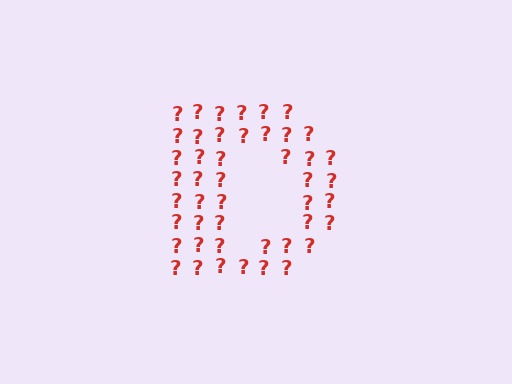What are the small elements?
The small elements are question marks.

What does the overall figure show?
The overall figure shows the letter D.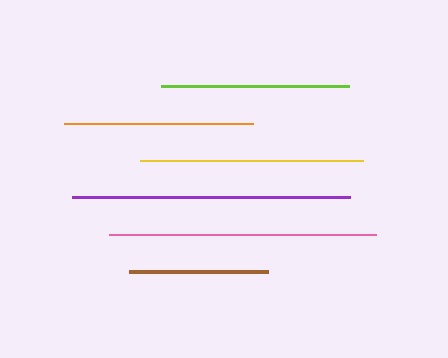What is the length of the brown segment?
The brown segment is approximately 139 pixels long.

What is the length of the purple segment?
The purple segment is approximately 278 pixels long.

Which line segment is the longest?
The purple line is the longest at approximately 278 pixels.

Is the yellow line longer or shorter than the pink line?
The pink line is longer than the yellow line.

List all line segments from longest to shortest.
From longest to shortest: purple, pink, yellow, orange, lime, brown.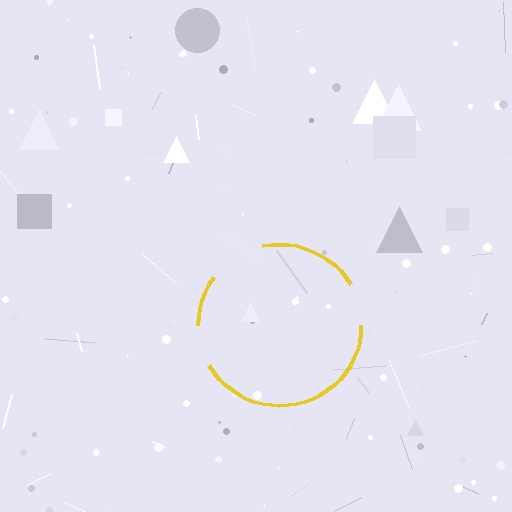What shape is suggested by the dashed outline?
The dashed outline suggests a circle.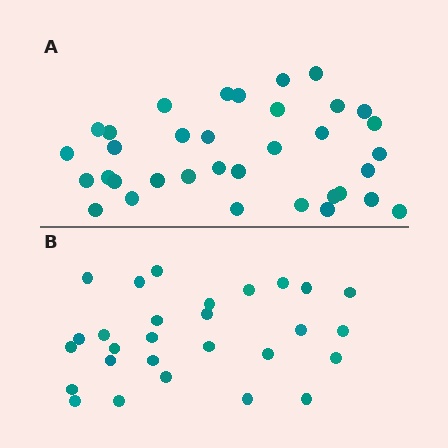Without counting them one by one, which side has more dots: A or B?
Region A (the top region) has more dots.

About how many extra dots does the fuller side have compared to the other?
Region A has roughly 8 or so more dots than region B.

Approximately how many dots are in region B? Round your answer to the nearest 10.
About 30 dots. (The exact count is 28, which rounds to 30.)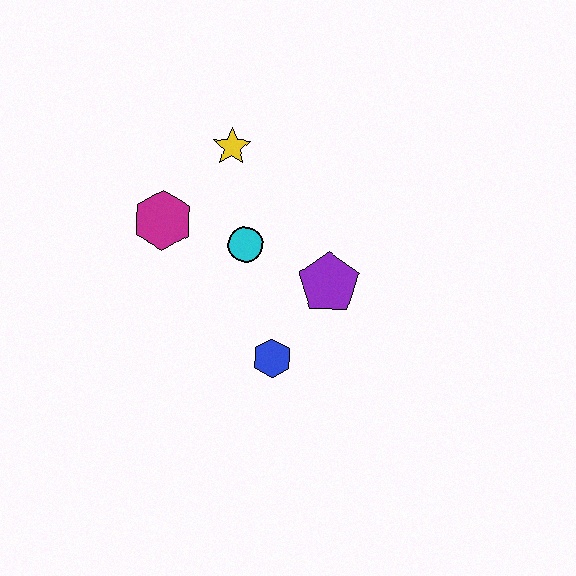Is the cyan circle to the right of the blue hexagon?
No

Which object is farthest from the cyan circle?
The blue hexagon is farthest from the cyan circle.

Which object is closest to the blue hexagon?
The purple pentagon is closest to the blue hexagon.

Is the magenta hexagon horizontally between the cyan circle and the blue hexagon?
No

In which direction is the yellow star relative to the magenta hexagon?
The yellow star is above the magenta hexagon.